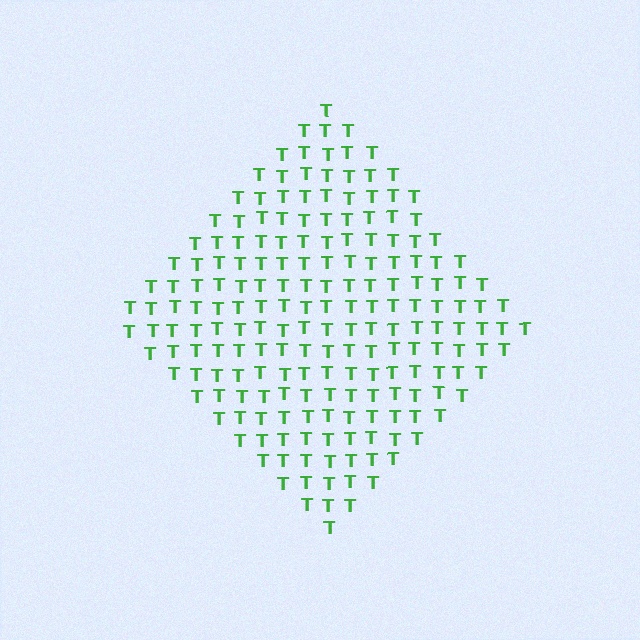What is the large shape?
The large shape is a diamond.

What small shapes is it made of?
It is made of small letter T's.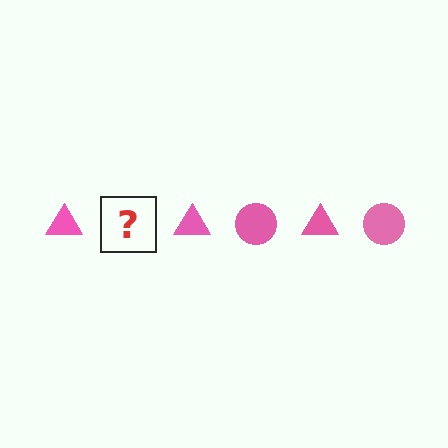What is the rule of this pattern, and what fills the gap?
The rule is that the pattern cycles through triangle, circle shapes in pink. The gap should be filled with a pink circle.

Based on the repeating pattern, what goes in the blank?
The blank should be a pink circle.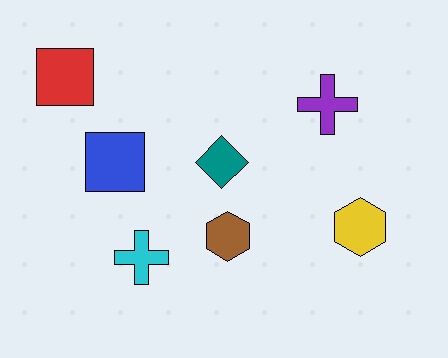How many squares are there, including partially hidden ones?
There are 2 squares.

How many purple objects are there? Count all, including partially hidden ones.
There is 1 purple object.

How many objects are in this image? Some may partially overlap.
There are 7 objects.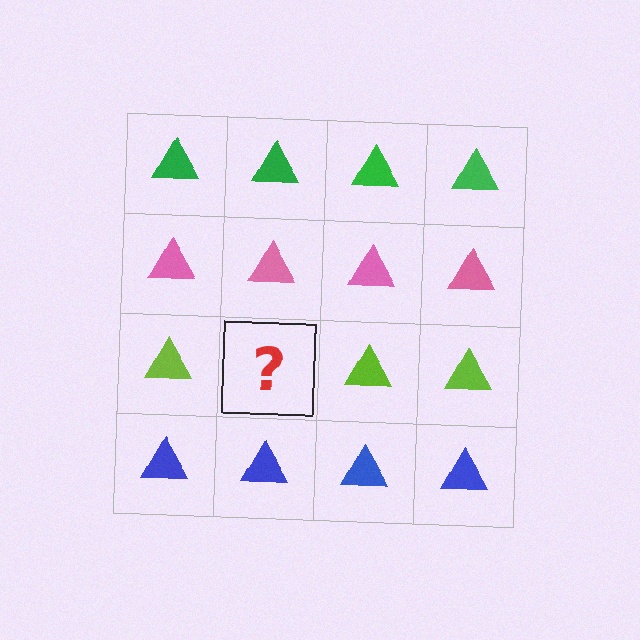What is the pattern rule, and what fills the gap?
The rule is that each row has a consistent color. The gap should be filled with a lime triangle.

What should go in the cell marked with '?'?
The missing cell should contain a lime triangle.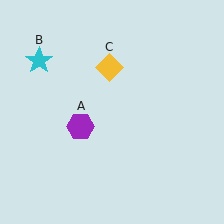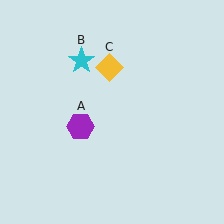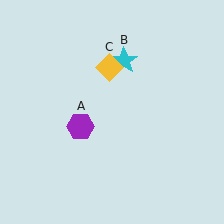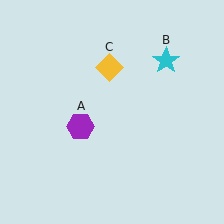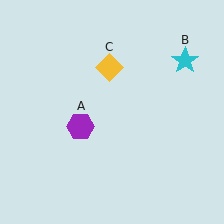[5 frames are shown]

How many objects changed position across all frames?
1 object changed position: cyan star (object B).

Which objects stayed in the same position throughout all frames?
Purple hexagon (object A) and yellow diamond (object C) remained stationary.